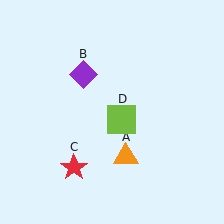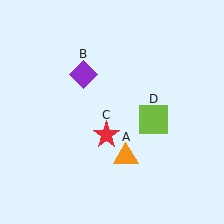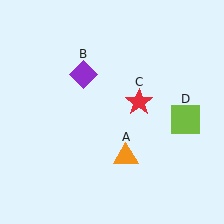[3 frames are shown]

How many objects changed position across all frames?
2 objects changed position: red star (object C), lime square (object D).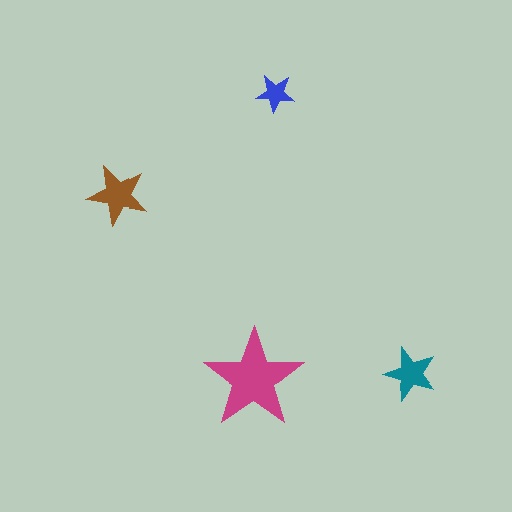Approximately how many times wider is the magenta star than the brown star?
About 1.5 times wider.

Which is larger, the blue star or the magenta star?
The magenta one.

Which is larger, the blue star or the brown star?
The brown one.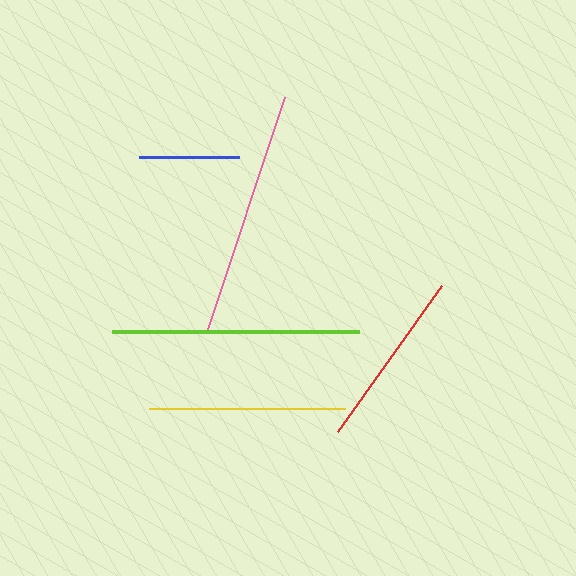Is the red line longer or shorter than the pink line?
The pink line is longer than the red line.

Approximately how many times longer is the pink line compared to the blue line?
The pink line is approximately 2.4 times the length of the blue line.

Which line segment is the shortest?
The blue line is the shortest at approximately 100 pixels.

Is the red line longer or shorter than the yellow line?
The yellow line is longer than the red line.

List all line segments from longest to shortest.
From longest to shortest: lime, pink, yellow, red, blue.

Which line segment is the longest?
The lime line is the longest at approximately 248 pixels.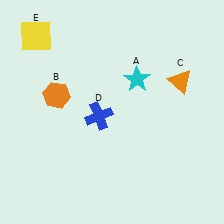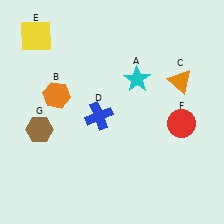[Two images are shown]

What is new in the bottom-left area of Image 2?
A brown hexagon (G) was added in the bottom-left area of Image 2.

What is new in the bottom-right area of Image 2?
A red circle (F) was added in the bottom-right area of Image 2.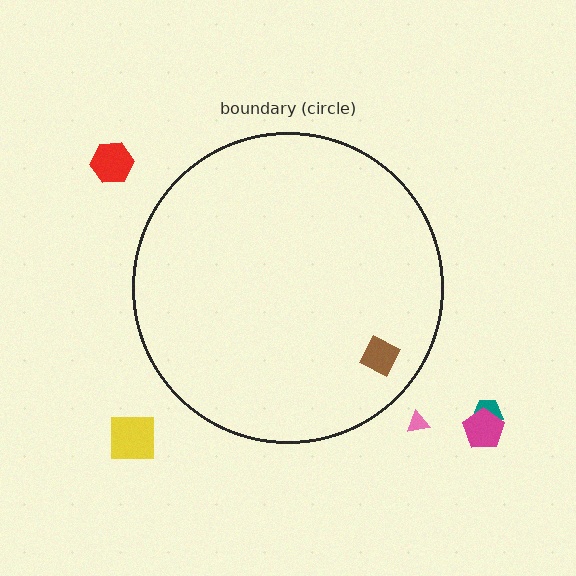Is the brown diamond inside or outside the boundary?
Inside.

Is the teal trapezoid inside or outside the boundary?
Outside.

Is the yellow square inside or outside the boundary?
Outside.